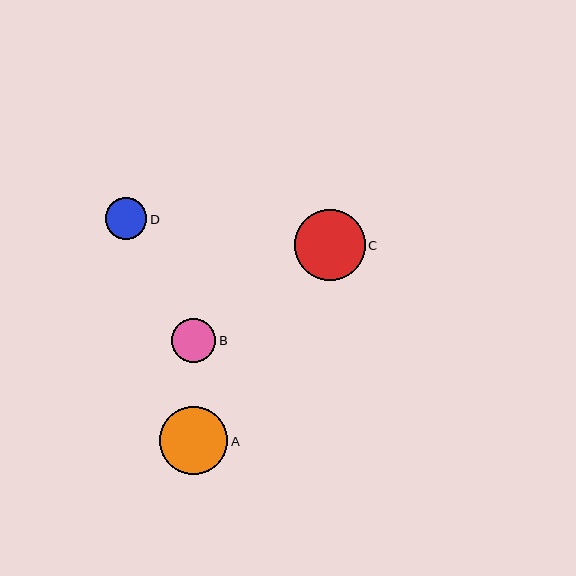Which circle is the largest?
Circle C is the largest with a size of approximately 71 pixels.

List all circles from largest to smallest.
From largest to smallest: C, A, B, D.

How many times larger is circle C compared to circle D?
Circle C is approximately 1.7 times the size of circle D.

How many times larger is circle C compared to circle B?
Circle C is approximately 1.6 times the size of circle B.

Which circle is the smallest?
Circle D is the smallest with a size of approximately 41 pixels.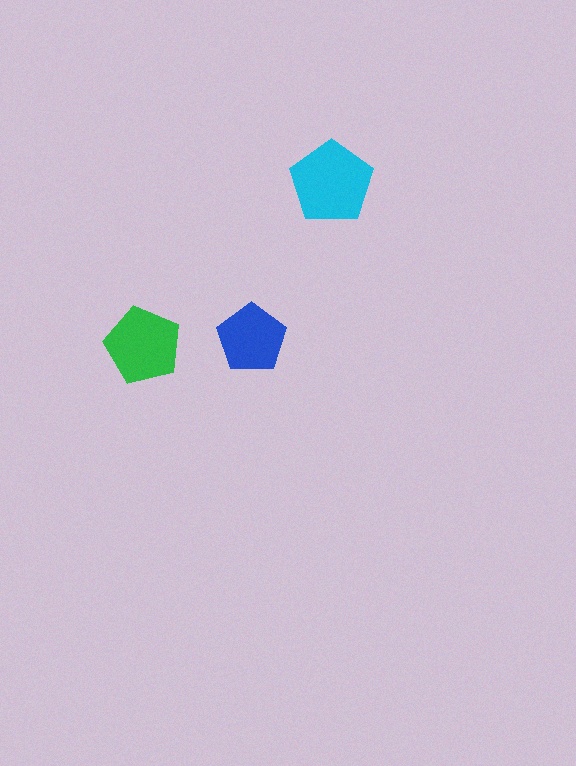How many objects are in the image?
There are 3 objects in the image.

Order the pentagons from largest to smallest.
the cyan one, the green one, the blue one.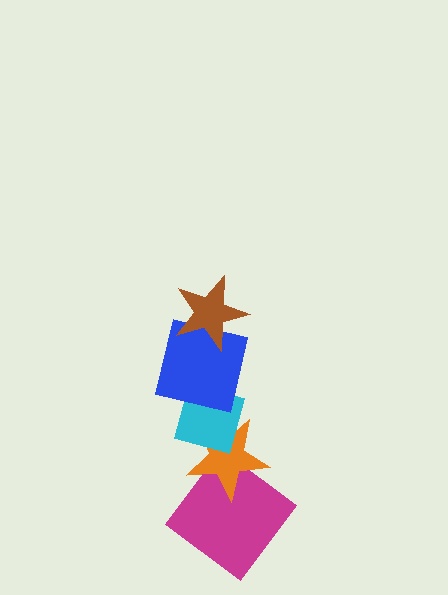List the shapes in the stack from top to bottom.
From top to bottom: the brown star, the blue square, the cyan diamond, the orange star, the magenta diamond.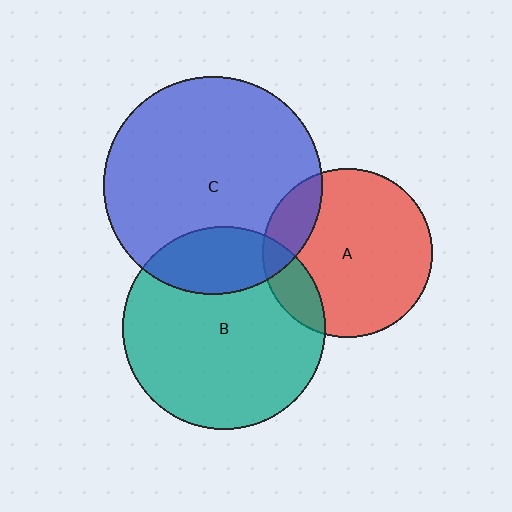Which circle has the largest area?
Circle C (blue).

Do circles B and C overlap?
Yes.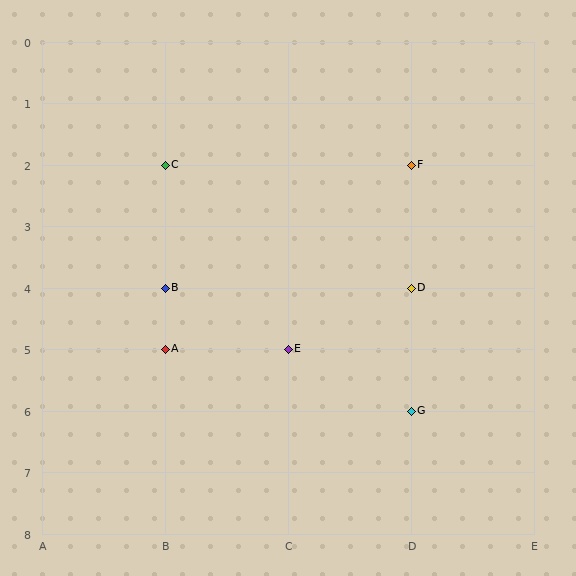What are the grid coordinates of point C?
Point C is at grid coordinates (B, 2).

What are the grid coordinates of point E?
Point E is at grid coordinates (C, 5).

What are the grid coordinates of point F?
Point F is at grid coordinates (D, 2).